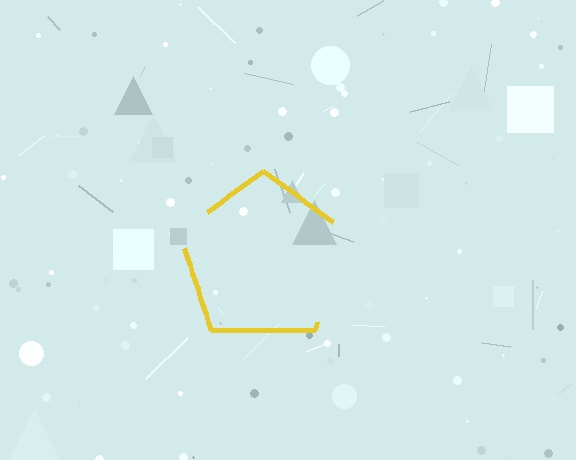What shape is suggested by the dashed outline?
The dashed outline suggests a pentagon.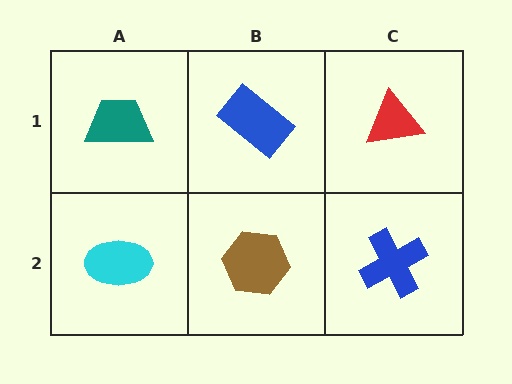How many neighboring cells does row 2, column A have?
2.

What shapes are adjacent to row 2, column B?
A blue rectangle (row 1, column B), a cyan ellipse (row 2, column A), a blue cross (row 2, column C).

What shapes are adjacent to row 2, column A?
A teal trapezoid (row 1, column A), a brown hexagon (row 2, column B).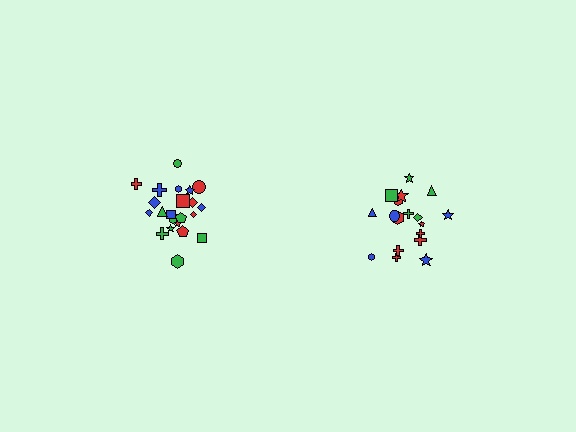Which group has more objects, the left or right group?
The left group.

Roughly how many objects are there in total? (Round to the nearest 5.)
Roughly 40 objects in total.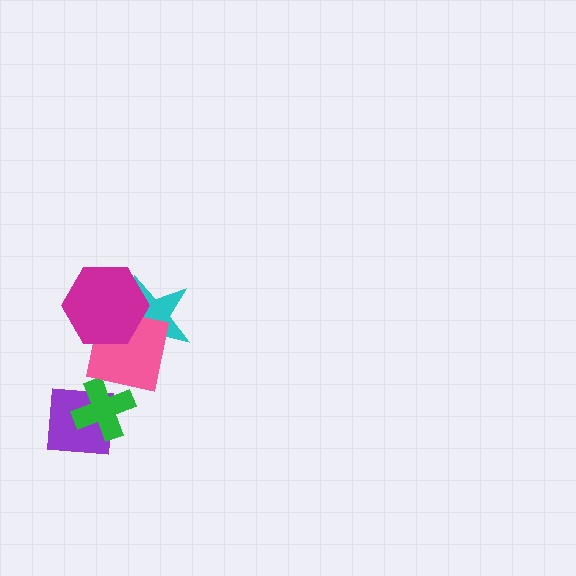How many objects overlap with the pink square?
3 objects overlap with the pink square.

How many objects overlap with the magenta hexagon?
2 objects overlap with the magenta hexagon.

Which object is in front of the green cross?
The pink square is in front of the green cross.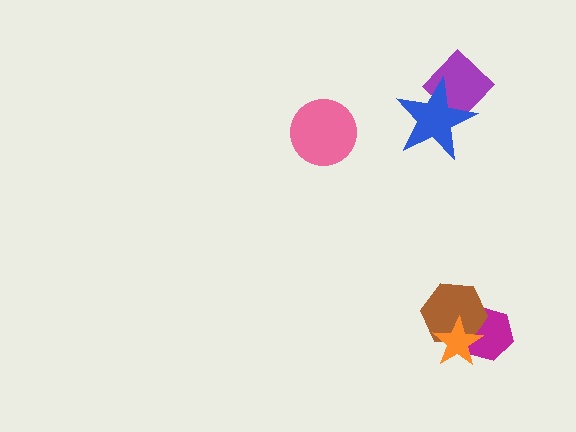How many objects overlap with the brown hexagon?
2 objects overlap with the brown hexagon.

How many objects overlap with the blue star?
1 object overlaps with the blue star.